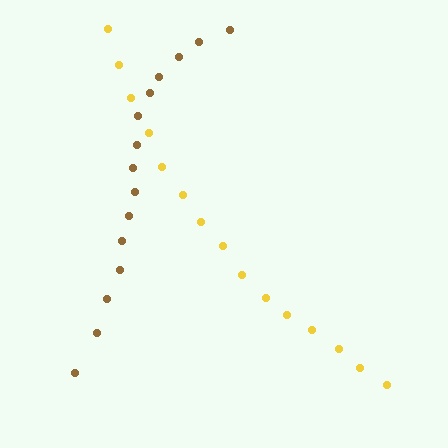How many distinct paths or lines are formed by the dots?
There are 2 distinct paths.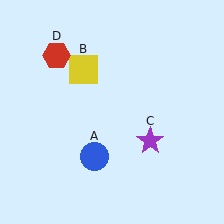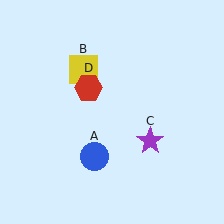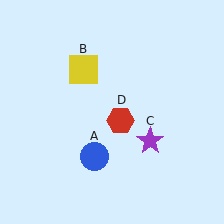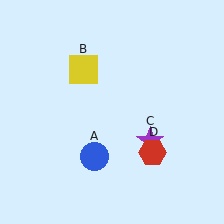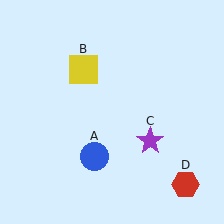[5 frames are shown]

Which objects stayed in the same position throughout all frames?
Blue circle (object A) and yellow square (object B) and purple star (object C) remained stationary.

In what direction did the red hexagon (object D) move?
The red hexagon (object D) moved down and to the right.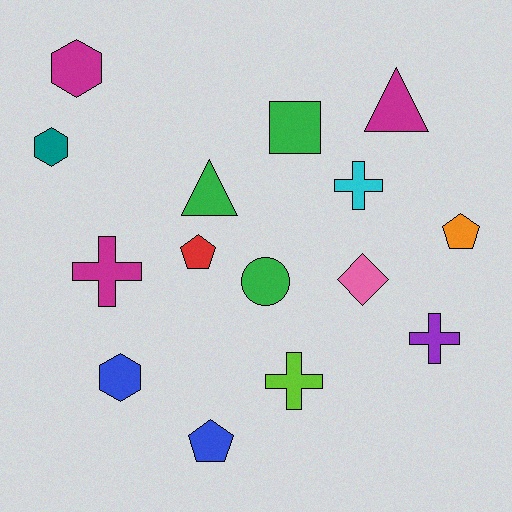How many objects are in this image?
There are 15 objects.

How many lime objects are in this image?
There is 1 lime object.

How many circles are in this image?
There is 1 circle.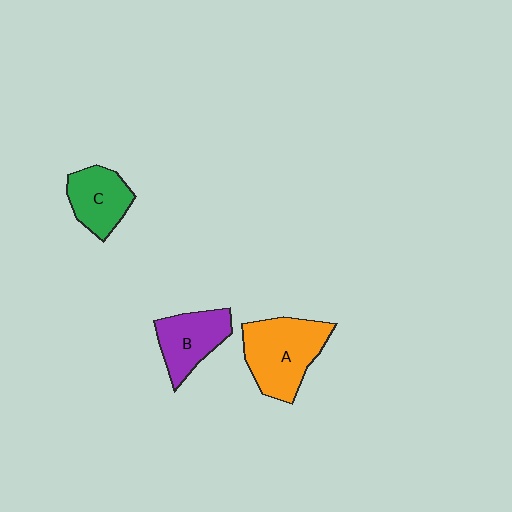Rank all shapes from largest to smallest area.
From largest to smallest: A (orange), B (purple), C (green).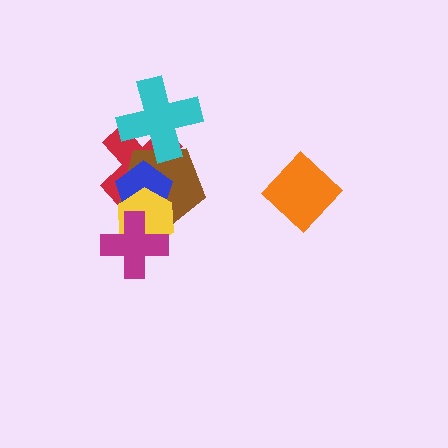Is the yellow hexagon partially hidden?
Yes, it is partially covered by another shape.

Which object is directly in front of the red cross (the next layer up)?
The brown pentagon is directly in front of the red cross.